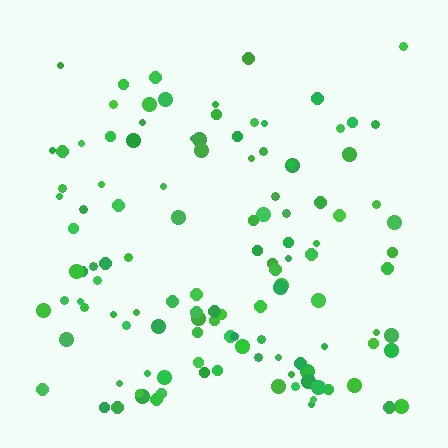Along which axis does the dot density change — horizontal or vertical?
Vertical.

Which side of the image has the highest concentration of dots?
The bottom.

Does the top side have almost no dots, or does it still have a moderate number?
Still a moderate number, just noticeably fewer than the bottom.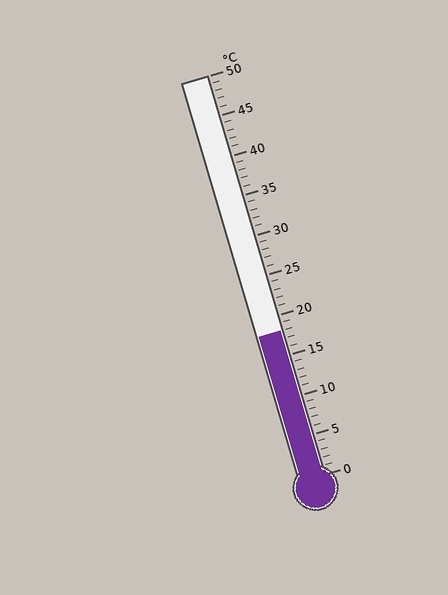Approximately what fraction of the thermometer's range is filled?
The thermometer is filled to approximately 35% of its range.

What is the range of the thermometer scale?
The thermometer scale ranges from 0°C to 50°C.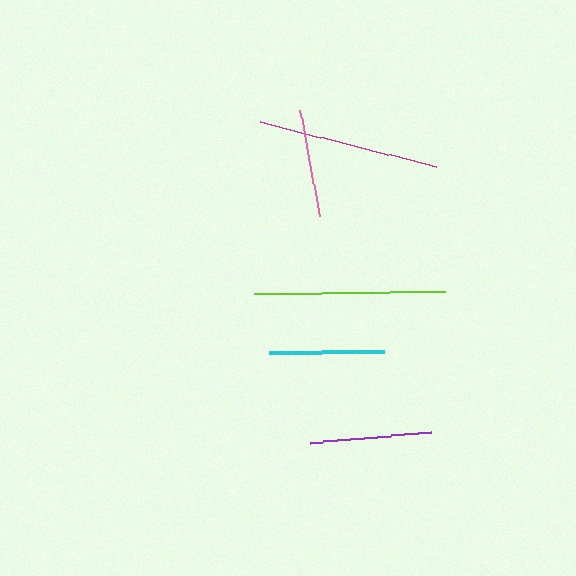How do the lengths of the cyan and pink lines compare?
The cyan and pink lines are approximately the same length.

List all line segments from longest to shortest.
From longest to shortest: lime, magenta, purple, cyan, pink.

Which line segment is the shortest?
The pink line is the shortest at approximately 108 pixels.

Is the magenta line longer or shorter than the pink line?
The magenta line is longer than the pink line.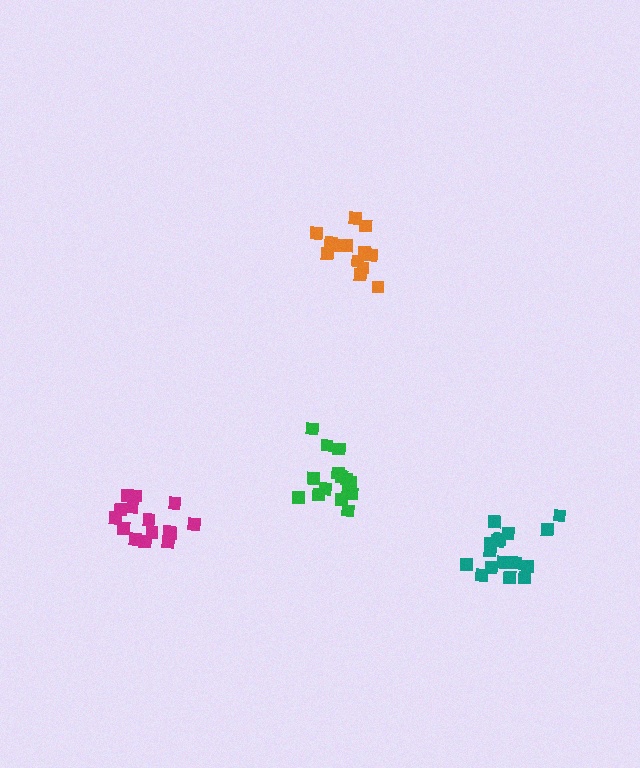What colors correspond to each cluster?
The clusters are colored: green, orange, teal, magenta.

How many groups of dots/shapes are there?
There are 4 groups.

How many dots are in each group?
Group 1: 15 dots, Group 2: 14 dots, Group 3: 16 dots, Group 4: 15 dots (60 total).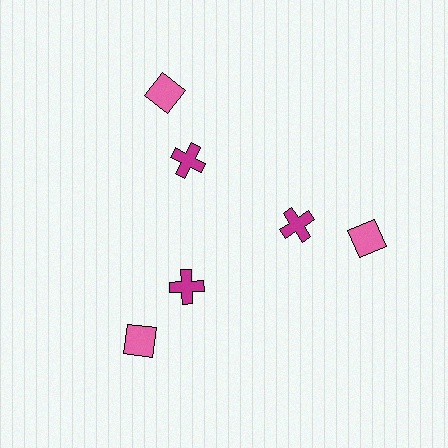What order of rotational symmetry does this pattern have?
This pattern has 3-fold rotational symmetry.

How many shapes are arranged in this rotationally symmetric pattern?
There are 6 shapes, arranged in 3 groups of 2.